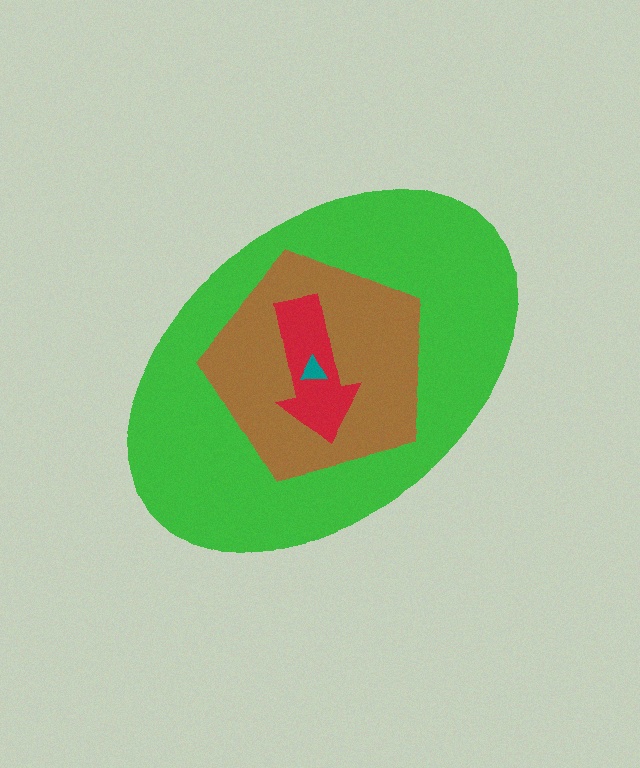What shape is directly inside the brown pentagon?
The red arrow.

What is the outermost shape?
The green ellipse.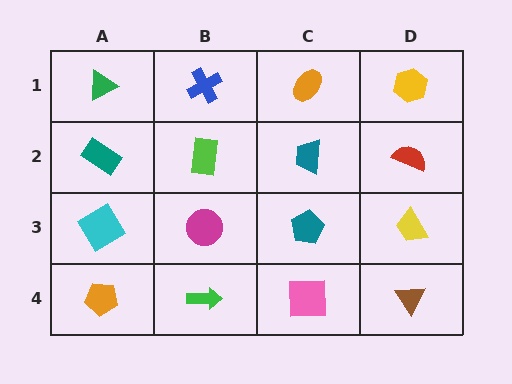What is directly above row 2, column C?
An orange ellipse.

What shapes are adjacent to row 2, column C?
An orange ellipse (row 1, column C), a teal pentagon (row 3, column C), a lime rectangle (row 2, column B), a red semicircle (row 2, column D).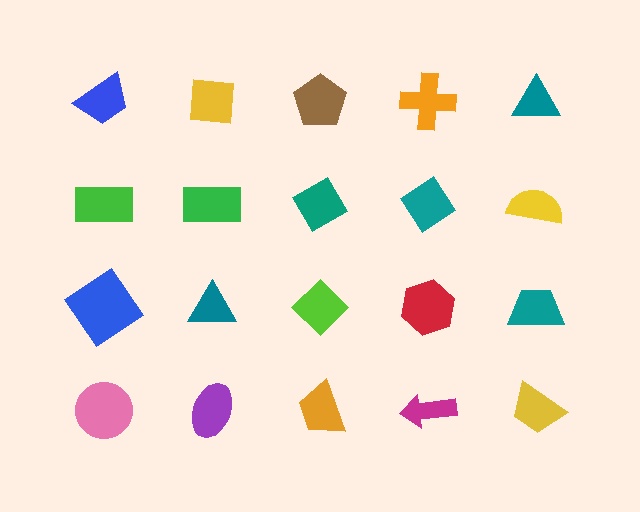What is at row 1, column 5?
A teal triangle.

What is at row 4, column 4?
A magenta arrow.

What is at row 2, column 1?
A green rectangle.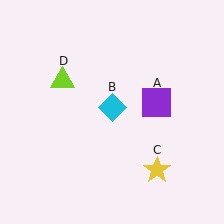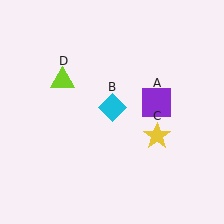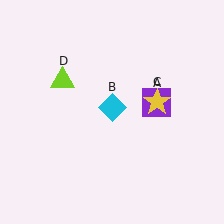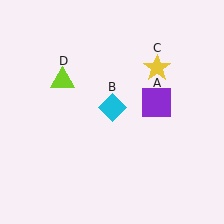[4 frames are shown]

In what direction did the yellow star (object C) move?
The yellow star (object C) moved up.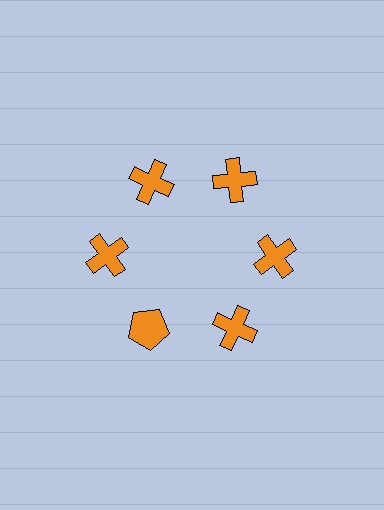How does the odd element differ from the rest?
It has a different shape: pentagon instead of cross.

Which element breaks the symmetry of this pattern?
The orange pentagon at roughly the 7 o'clock position breaks the symmetry. All other shapes are orange crosses.